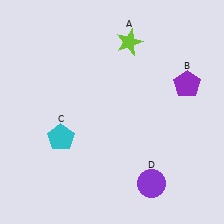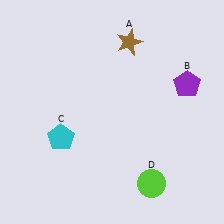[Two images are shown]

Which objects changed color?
A changed from lime to brown. D changed from purple to lime.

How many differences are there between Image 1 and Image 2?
There are 2 differences between the two images.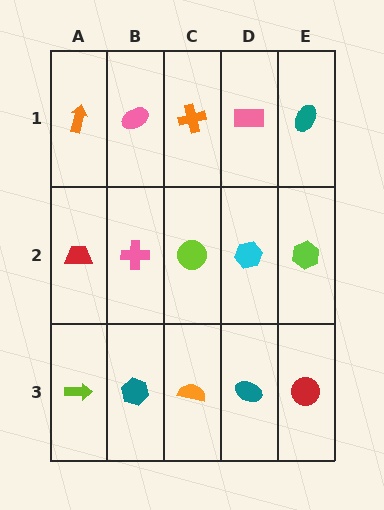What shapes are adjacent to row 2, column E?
A teal ellipse (row 1, column E), a red circle (row 3, column E), a cyan hexagon (row 2, column D).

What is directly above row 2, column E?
A teal ellipse.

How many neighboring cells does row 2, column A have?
3.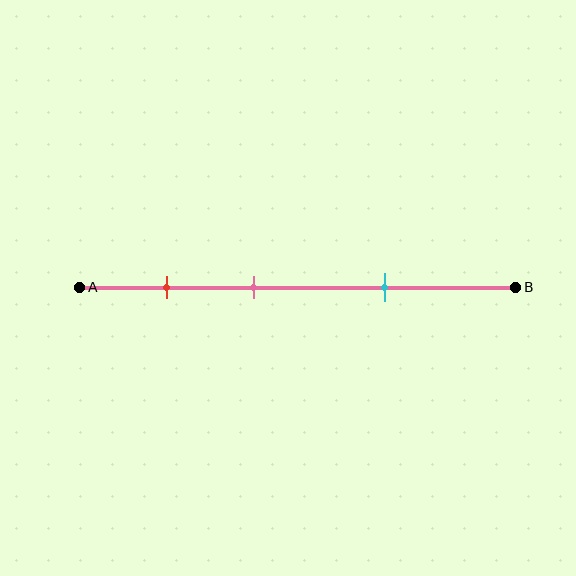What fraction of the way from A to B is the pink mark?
The pink mark is approximately 40% (0.4) of the way from A to B.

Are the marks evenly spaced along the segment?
Yes, the marks are approximately evenly spaced.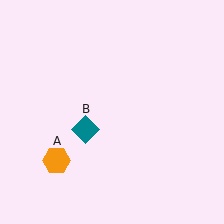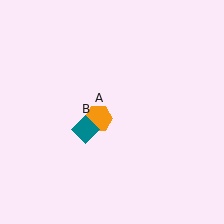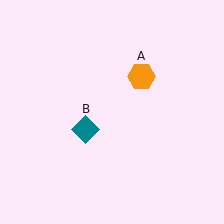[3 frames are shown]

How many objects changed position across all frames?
1 object changed position: orange hexagon (object A).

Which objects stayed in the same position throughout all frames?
Teal diamond (object B) remained stationary.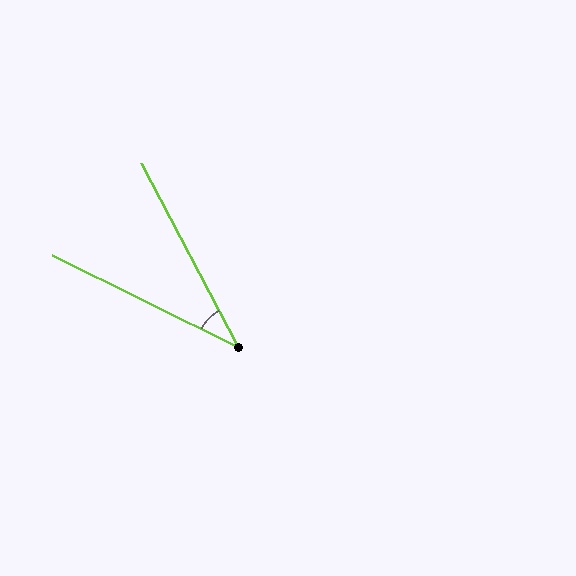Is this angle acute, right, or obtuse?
It is acute.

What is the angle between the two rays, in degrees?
Approximately 36 degrees.